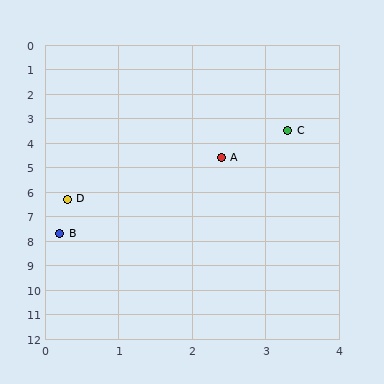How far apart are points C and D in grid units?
Points C and D are about 4.1 grid units apart.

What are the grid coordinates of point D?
Point D is at approximately (0.3, 6.3).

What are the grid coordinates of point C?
Point C is at approximately (3.3, 3.5).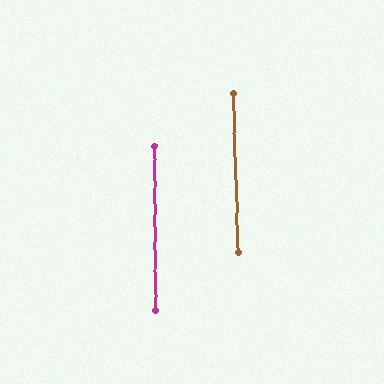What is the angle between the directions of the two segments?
Approximately 2 degrees.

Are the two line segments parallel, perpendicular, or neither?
Parallel — their directions differ by only 1.6°.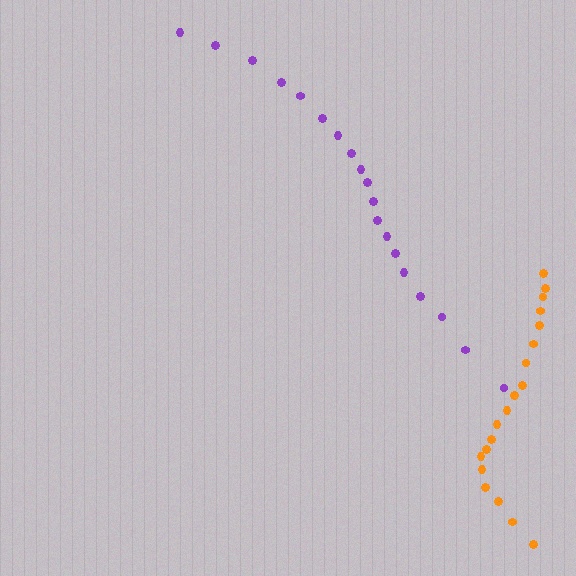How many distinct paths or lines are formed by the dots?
There are 2 distinct paths.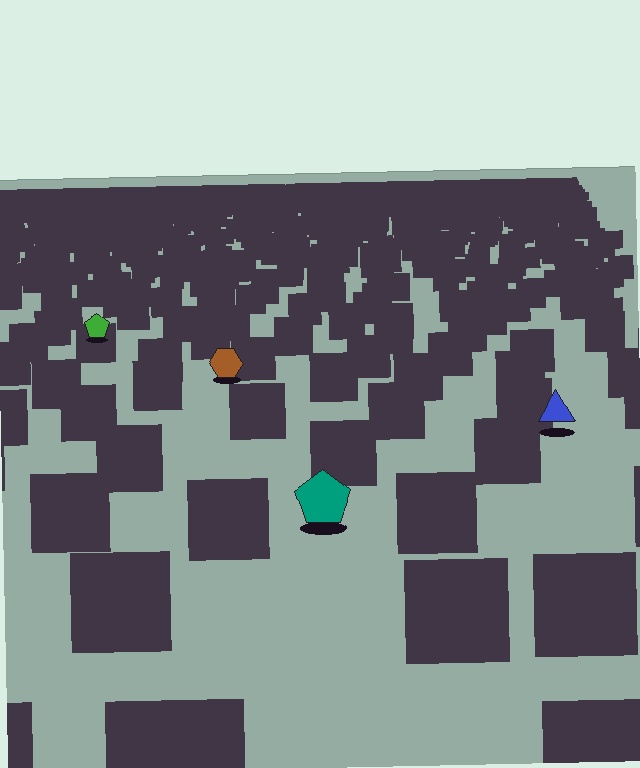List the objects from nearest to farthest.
From nearest to farthest: the teal pentagon, the blue triangle, the brown hexagon, the green pentagon.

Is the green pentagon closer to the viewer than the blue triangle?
No. The blue triangle is closer — you can tell from the texture gradient: the ground texture is coarser near it.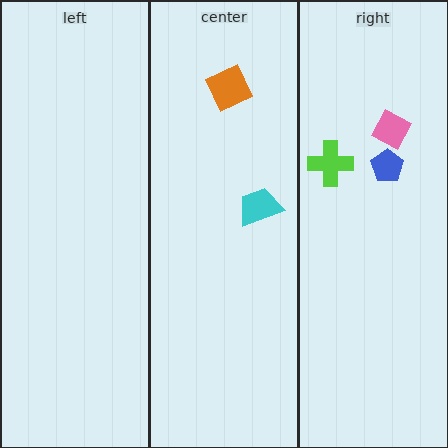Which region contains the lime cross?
The right region.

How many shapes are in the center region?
2.